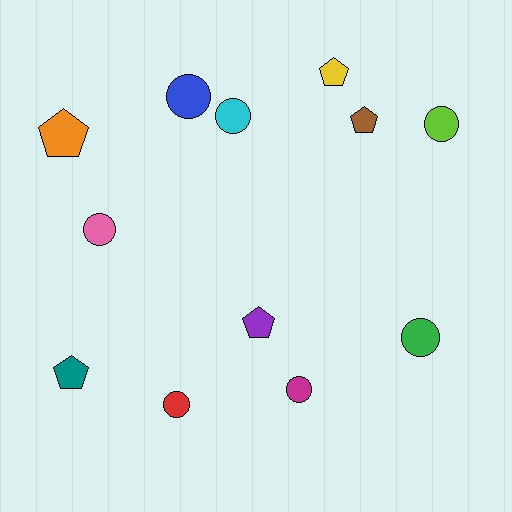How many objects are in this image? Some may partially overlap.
There are 12 objects.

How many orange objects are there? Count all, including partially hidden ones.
There is 1 orange object.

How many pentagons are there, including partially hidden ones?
There are 5 pentagons.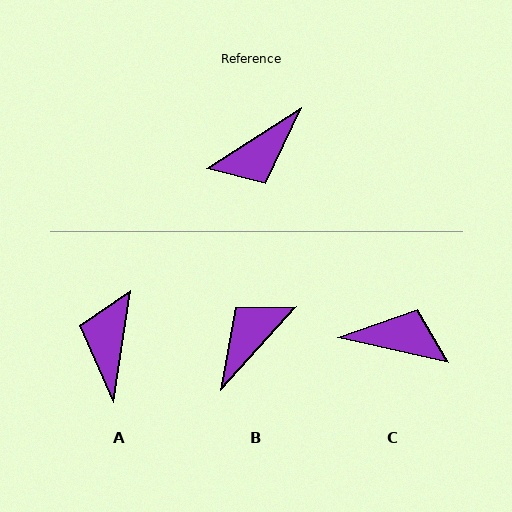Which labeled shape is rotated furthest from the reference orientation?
B, about 164 degrees away.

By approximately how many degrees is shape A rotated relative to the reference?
Approximately 131 degrees clockwise.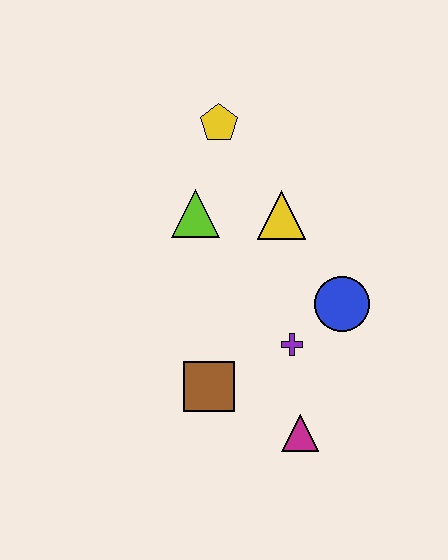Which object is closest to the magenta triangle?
The purple cross is closest to the magenta triangle.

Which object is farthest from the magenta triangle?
The yellow pentagon is farthest from the magenta triangle.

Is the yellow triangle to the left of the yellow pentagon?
No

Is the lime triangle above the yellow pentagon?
No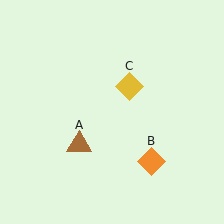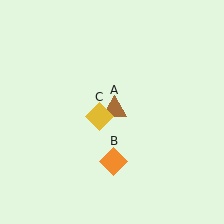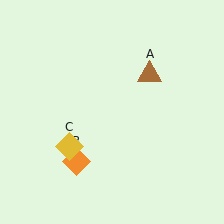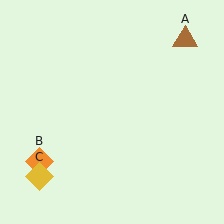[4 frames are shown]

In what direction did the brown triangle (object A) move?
The brown triangle (object A) moved up and to the right.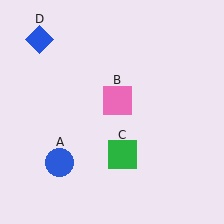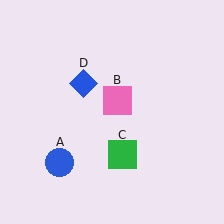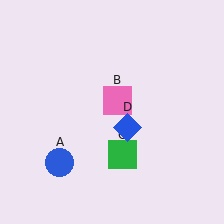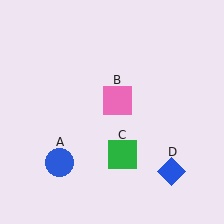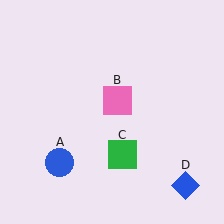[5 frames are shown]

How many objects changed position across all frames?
1 object changed position: blue diamond (object D).